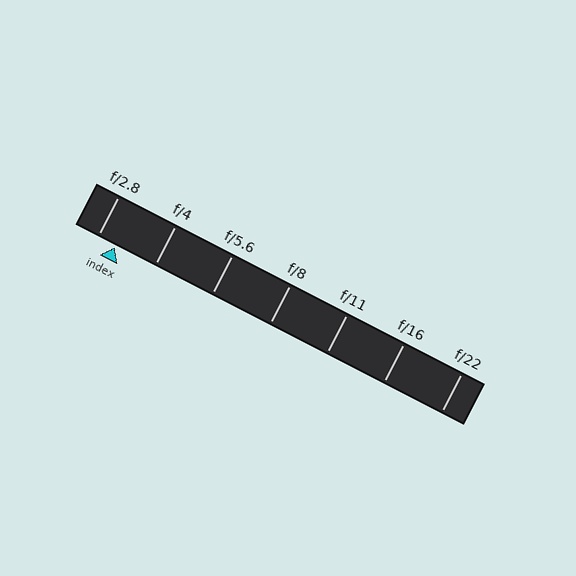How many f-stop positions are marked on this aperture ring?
There are 7 f-stop positions marked.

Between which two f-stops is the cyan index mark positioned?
The index mark is between f/2.8 and f/4.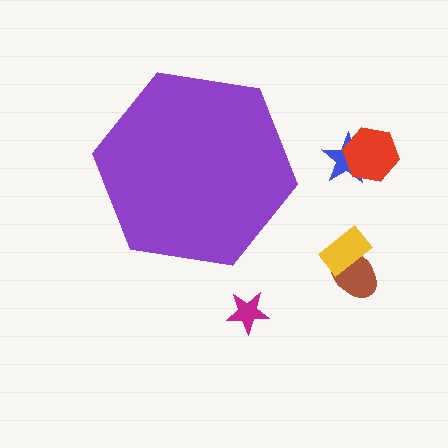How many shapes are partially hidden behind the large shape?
0 shapes are partially hidden.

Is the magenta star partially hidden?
No, the magenta star is fully visible.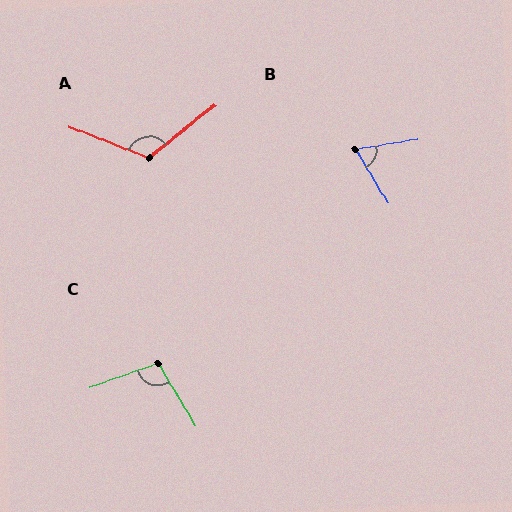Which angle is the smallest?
B, at approximately 69 degrees.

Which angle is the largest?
A, at approximately 120 degrees.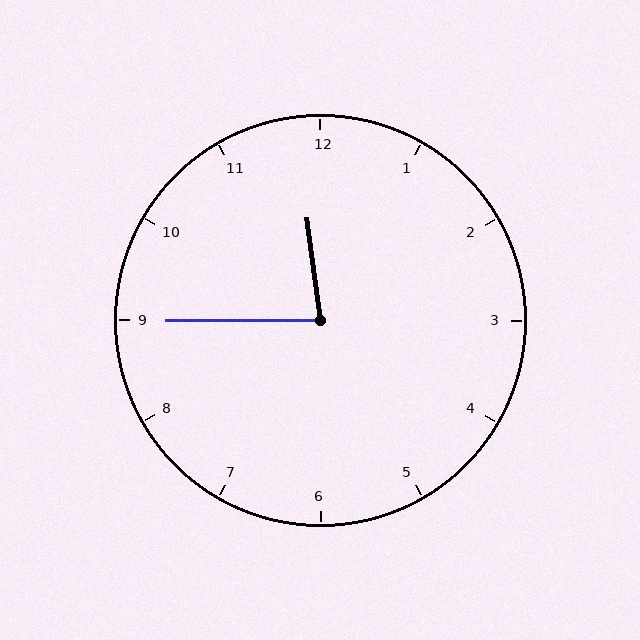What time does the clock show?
11:45.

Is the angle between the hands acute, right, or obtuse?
It is acute.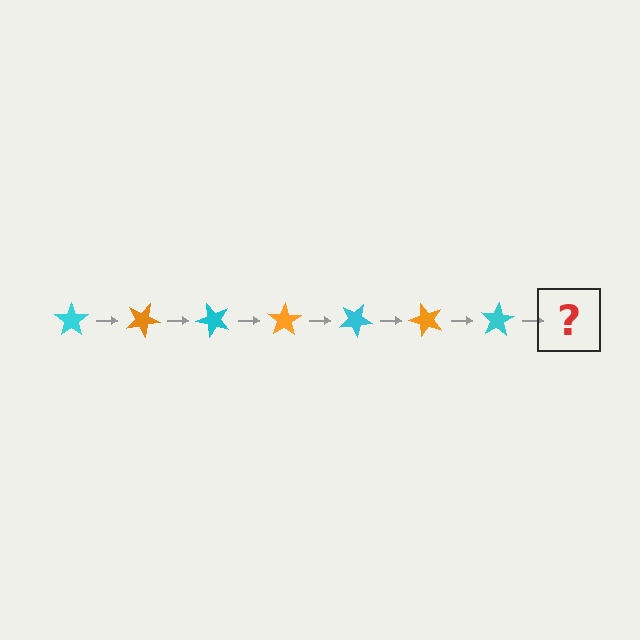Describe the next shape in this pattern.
It should be an orange star, rotated 175 degrees from the start.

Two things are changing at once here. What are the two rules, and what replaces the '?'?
The two rules are that it rotates 25 degrees each step and the color cycles through cyan and orange. The '?' should be an orange star, rotated 175 degrees from the start.